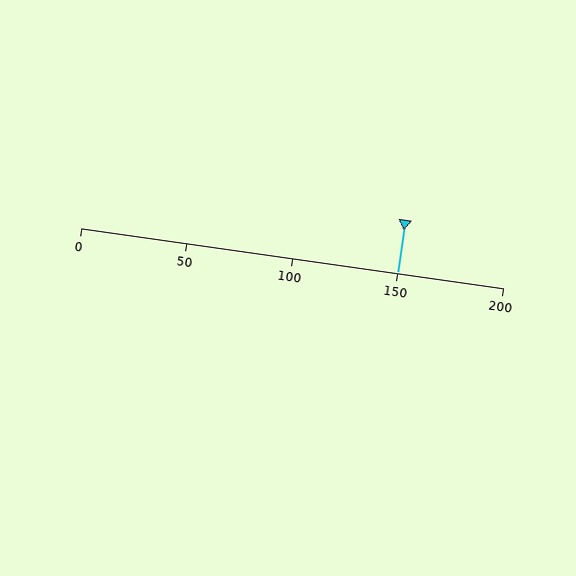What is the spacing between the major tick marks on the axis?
The major ticks are spaced 50 apart.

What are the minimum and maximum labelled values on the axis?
The axis runs from 0 to 200.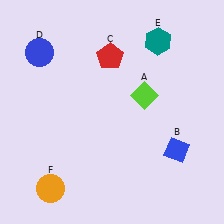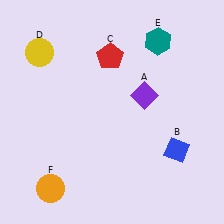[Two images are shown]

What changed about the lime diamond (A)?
In Image 1, A is lime. In Image 2, it changed to purple.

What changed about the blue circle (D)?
In Image 1, D is blue. In Image 2, it changed to yellow.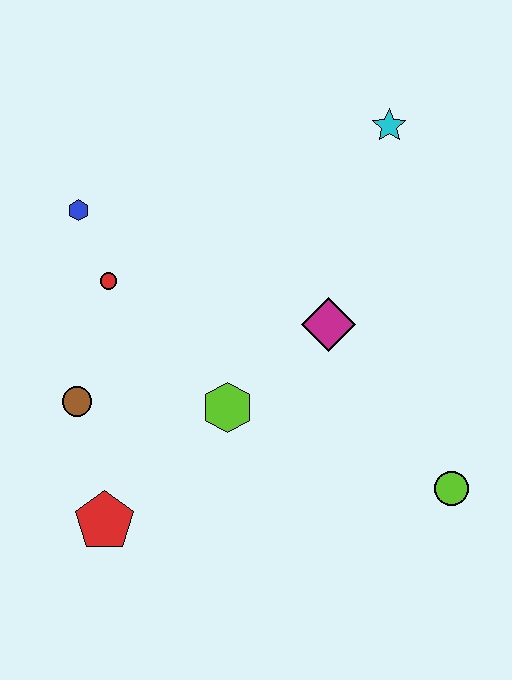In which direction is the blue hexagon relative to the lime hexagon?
The blue hexagon is above the lime hexagon.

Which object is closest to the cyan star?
The magenta diamond is closest to the cyan star.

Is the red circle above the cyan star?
No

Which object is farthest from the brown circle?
The cyan star is farthest from the brown circle.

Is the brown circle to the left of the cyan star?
Yes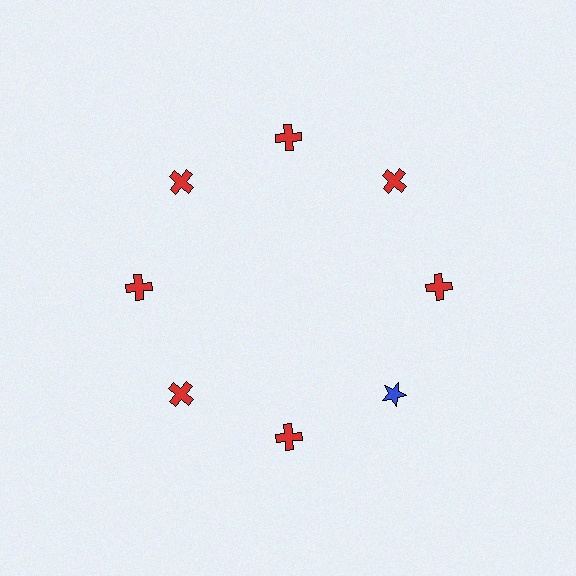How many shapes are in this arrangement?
There are 8 shapes arranged in a ring pattern.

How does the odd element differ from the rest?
It differs in both color (blue instead of red) and shape (star instead of cross).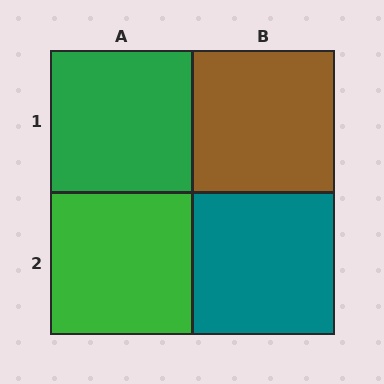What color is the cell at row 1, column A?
Green.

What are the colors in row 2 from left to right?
Green, teal.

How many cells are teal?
1 cell is teal.